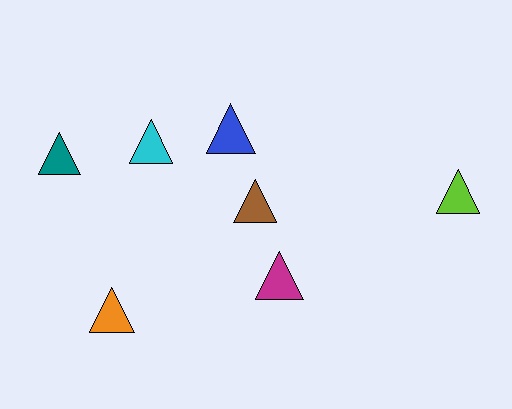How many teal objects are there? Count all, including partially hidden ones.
There is 1 teal object.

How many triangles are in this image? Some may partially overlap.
There are 7 triangles.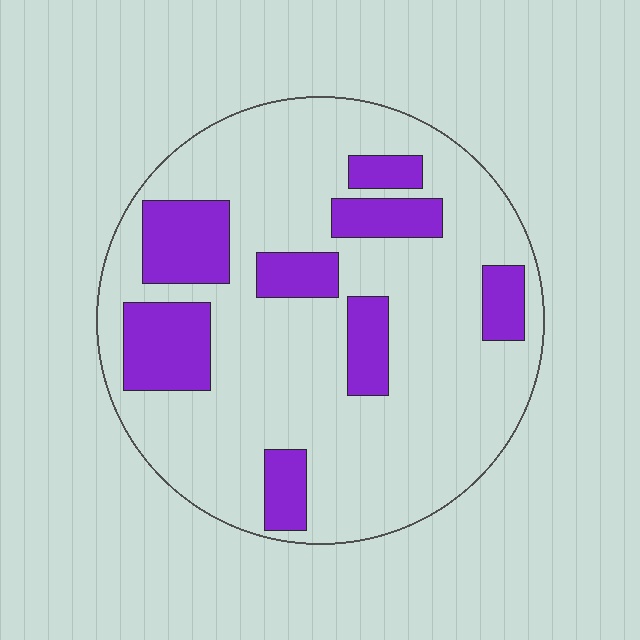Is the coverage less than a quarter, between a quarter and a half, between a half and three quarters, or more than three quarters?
Less than a quarter.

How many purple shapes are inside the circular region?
8.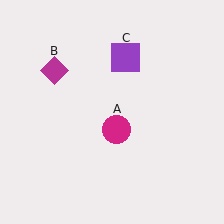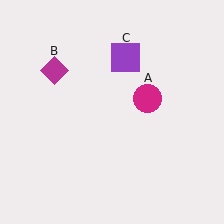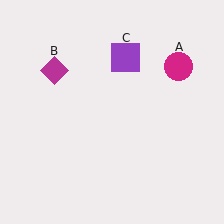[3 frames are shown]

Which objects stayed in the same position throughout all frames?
Magenta diamond (object B) and purple square (object C) remained stationary.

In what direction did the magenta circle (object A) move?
The magenta circle (object A) moved up and to the right.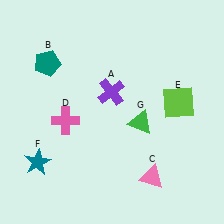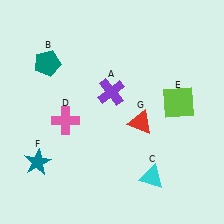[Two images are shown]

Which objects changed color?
C changed from pink to cyan. G changed from green to red.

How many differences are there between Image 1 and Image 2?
There are 2 differences between the two images.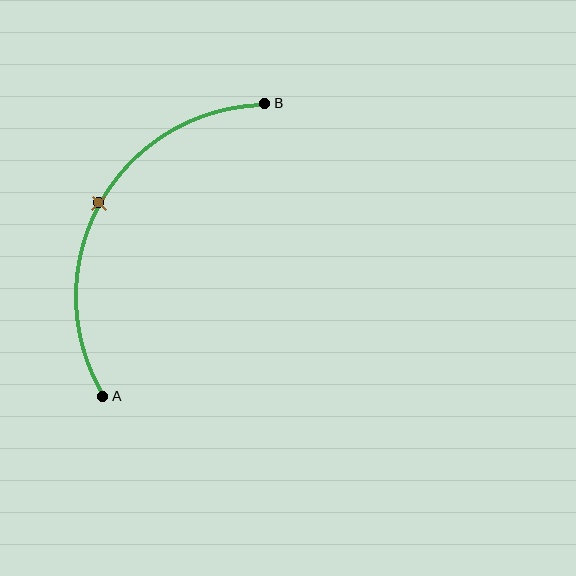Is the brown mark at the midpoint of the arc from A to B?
Yes. The brown mark lies on the arc at equal arc-length from both A and B — it is the arc midpoint.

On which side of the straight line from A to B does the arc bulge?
The arc bulges to the left of the straight line connecting A and B.